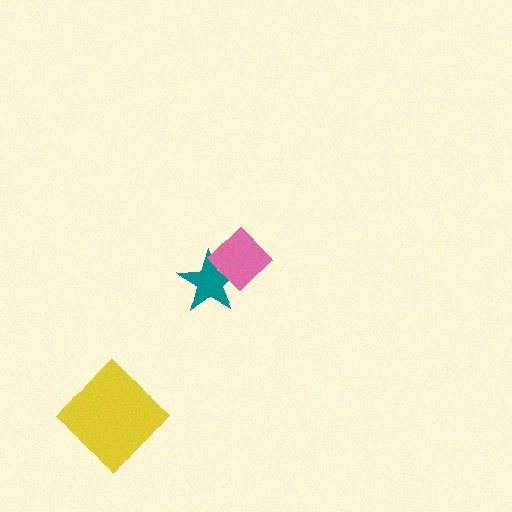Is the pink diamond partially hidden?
No, no other shape covers it.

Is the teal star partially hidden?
Yes, it is partially covered by another shape.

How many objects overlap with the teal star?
1 object overlaps with the teal star.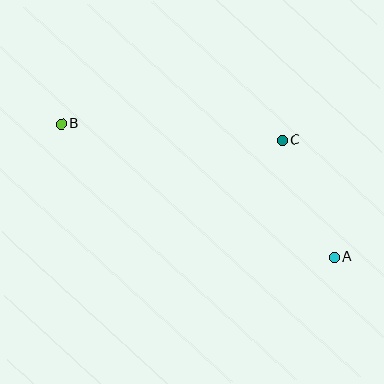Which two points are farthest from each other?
Points A and B are farthest from each other.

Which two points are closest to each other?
Points A and C are closest to each other.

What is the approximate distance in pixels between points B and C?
The distance between B and C is approximately 222 pixels.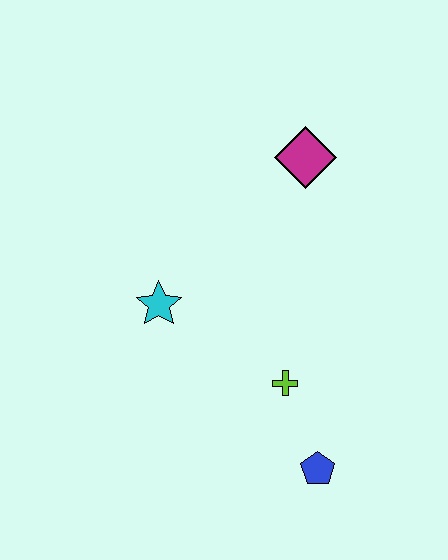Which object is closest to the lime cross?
The blue pentagon is closest to the lime cross.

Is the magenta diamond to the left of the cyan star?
No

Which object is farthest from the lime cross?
The magenta diamond is farthest from the lime cross.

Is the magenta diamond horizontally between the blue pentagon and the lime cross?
Yes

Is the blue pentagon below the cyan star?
Yes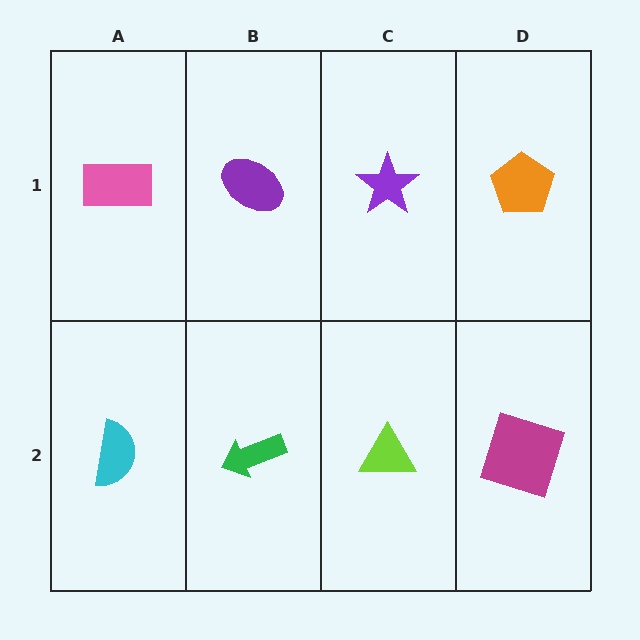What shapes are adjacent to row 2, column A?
A pink rectangle (row 1, column A), a green arrow (row 2, column B).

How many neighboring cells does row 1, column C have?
3.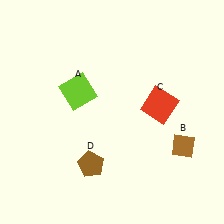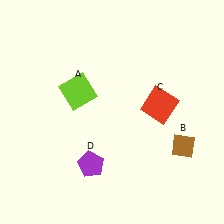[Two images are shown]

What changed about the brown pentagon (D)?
In Image 1, D is brown. In Image 2, it changed to purple.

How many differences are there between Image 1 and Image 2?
There is 1 difference between the two images.